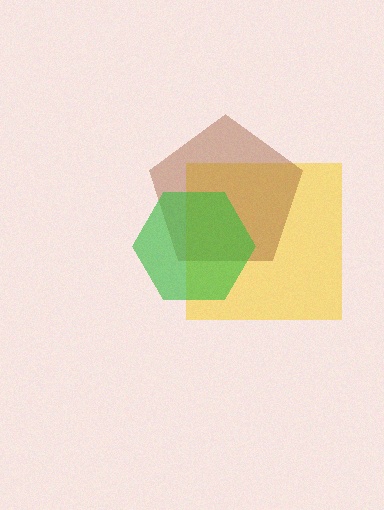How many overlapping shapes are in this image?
There are 3 overlapping shapes in the image.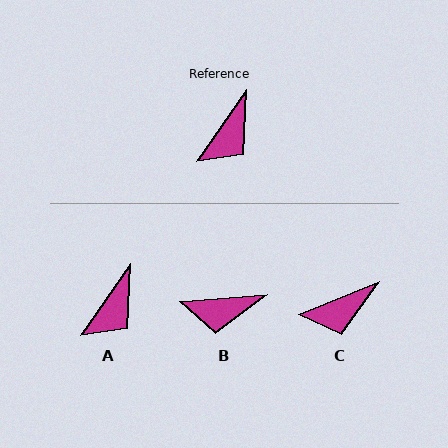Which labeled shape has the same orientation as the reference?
A.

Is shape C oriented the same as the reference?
No, it is off by about 33 degrees.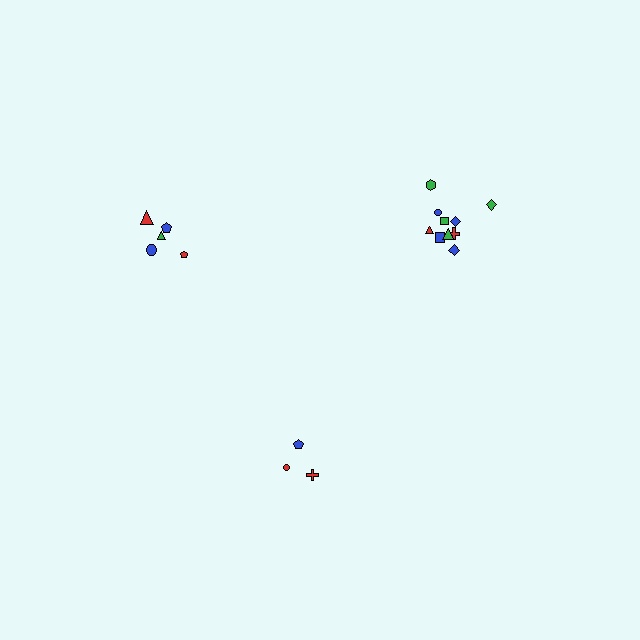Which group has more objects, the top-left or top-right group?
The top-right group.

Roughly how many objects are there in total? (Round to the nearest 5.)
Roughly 20 objects in total.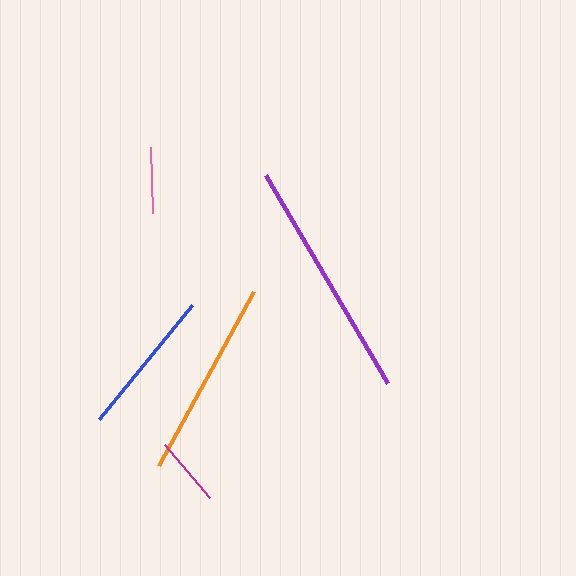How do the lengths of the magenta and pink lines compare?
The magenta and pink lines are approximately the same length.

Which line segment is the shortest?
The pink line is the shortest at approximately 65 pixels.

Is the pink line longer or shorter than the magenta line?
The magenta line is longer than the pink line.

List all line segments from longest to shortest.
From longest to shortest: purple, orange, blue, magenta, pink.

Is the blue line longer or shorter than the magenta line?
The blue line is longer than the magenta line.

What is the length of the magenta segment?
The magenta segment is approximately 69 pixels long.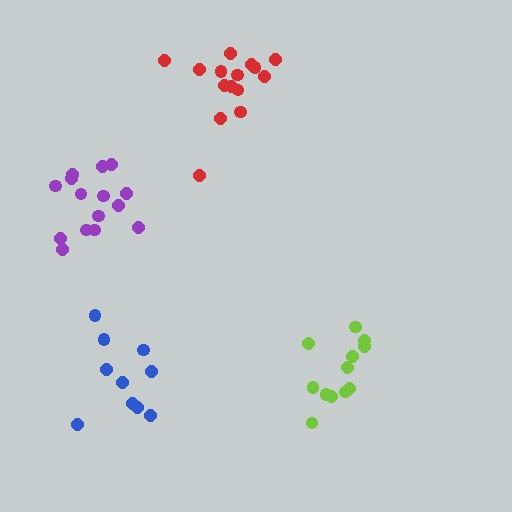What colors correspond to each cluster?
The clusters are colored: purple, red, lime, blue.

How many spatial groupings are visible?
There are 4 spatial groupings.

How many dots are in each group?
Group 1: 15 dots, Group 2: 15 dots, Group 3: 12 dots, Group 4: 10 dots (52 total).